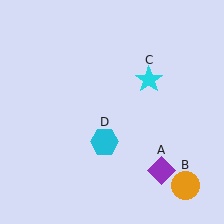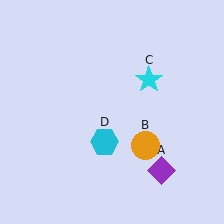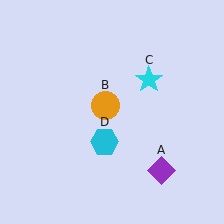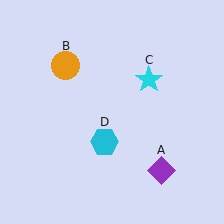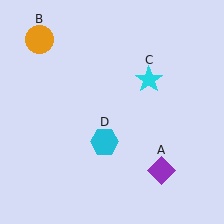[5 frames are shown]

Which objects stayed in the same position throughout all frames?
Purple diamond (object A) and cyan star (object C) and cyan hexagon (object D) remained stationary.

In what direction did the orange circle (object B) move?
The orange circle (object B) moved up and to the left.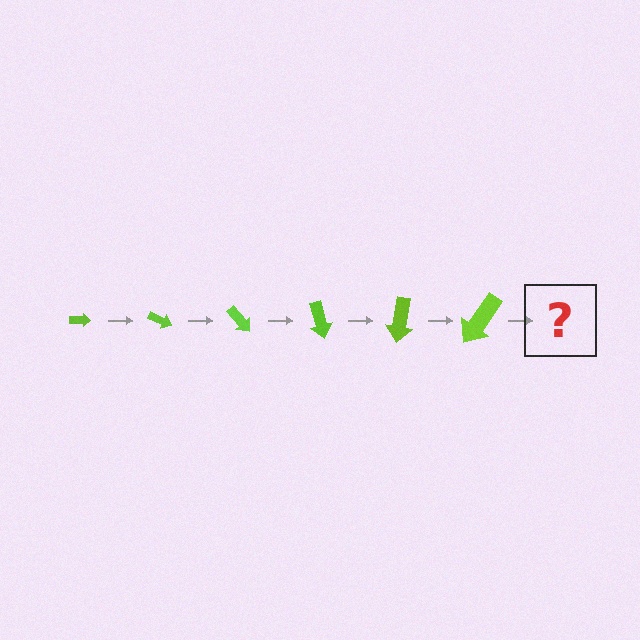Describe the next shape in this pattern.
It should be an arrow, larger than the previous one and rotated 150 degrees from the start.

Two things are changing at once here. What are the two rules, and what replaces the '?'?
The two rules are that the arrow grows larger each step and it rotates 25 degrees each step. The '?' should be an arrow, larger than the previous one and rotated 150 degrees from the start.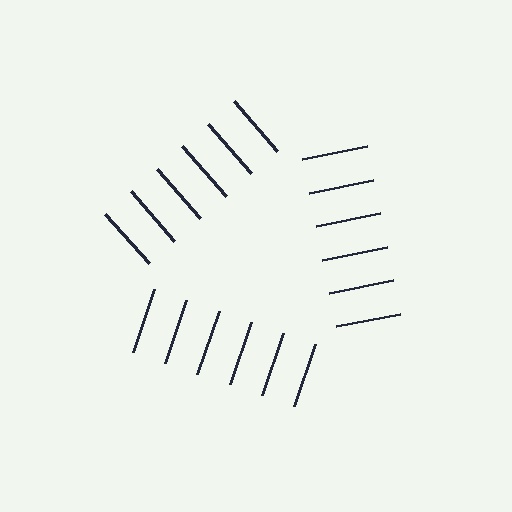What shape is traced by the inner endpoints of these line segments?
An illusory triangle — the line segments terminate on its edges but no continuous stroke is drawn.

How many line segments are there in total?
18 — 6 along each of the 3 edges.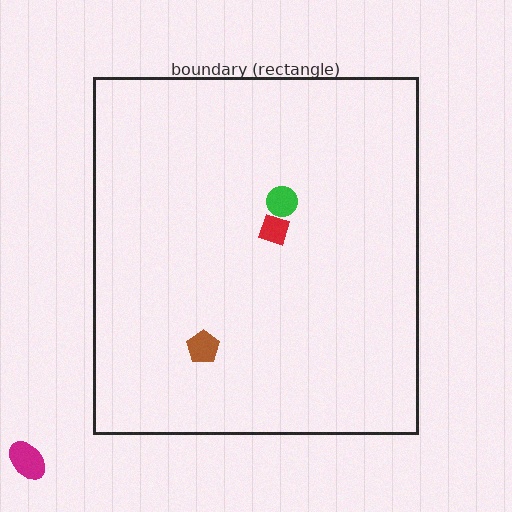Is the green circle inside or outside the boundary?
Inside.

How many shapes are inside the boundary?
3 inside, 1 outside.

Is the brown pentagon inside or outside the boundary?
Inside.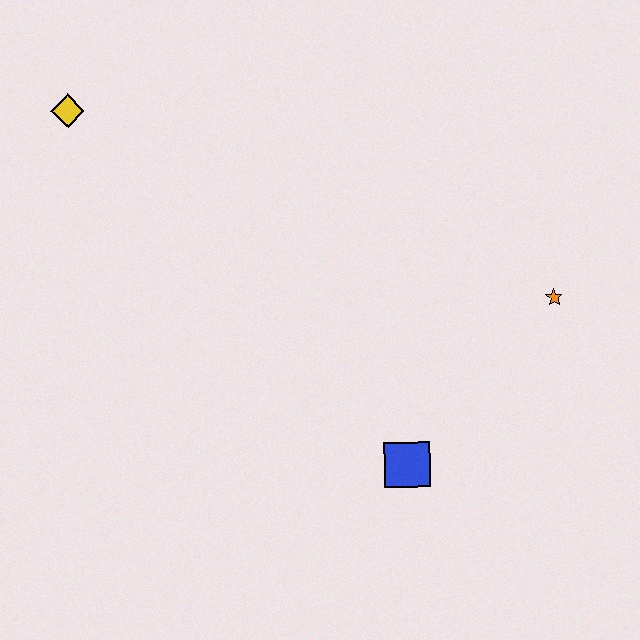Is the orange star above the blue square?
Yes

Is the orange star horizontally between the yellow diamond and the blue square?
No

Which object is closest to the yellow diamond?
The blue square is closest to the yellow diamond.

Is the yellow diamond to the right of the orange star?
No